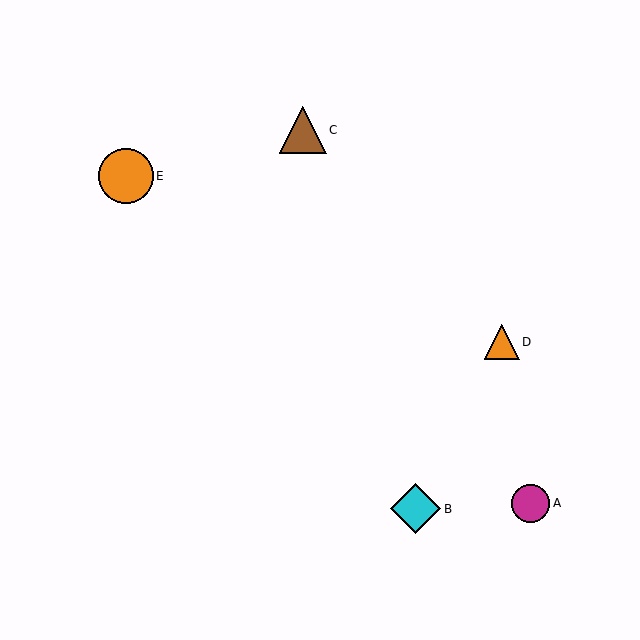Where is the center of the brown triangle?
The center of the brown triangle is at (303, 130).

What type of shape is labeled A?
Shape A is a magenta circle.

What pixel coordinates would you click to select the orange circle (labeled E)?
Click at (126, 176) to select the orange circle E.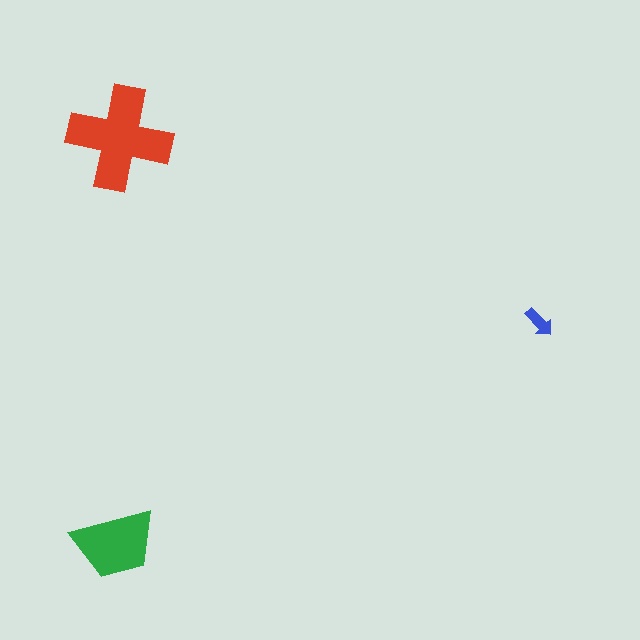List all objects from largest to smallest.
The red cross, the green trapezoid, the blue arrow.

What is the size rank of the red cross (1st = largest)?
1st.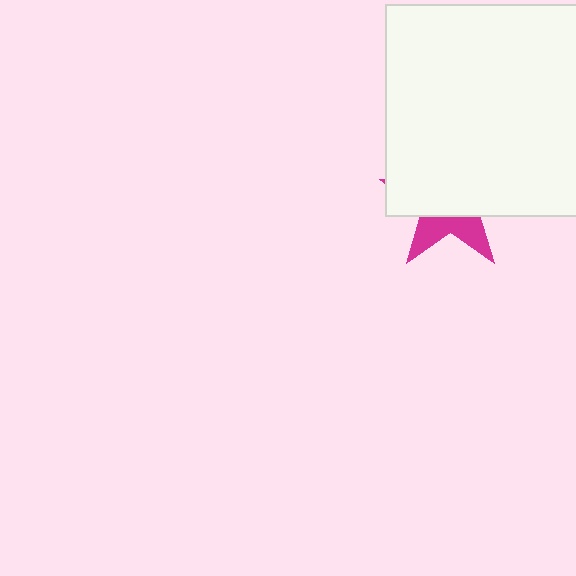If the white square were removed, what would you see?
You would see the complete magenta star.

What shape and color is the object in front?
The object in front is a white square.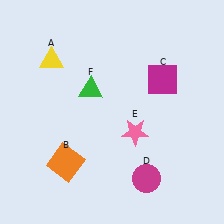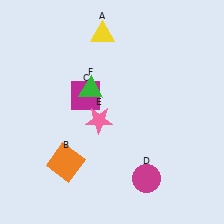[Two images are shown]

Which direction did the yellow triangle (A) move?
The yellow triangle (A) moved right.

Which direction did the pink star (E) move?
The pink star (E) moved left.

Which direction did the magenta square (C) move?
The magenta square (C) moved left.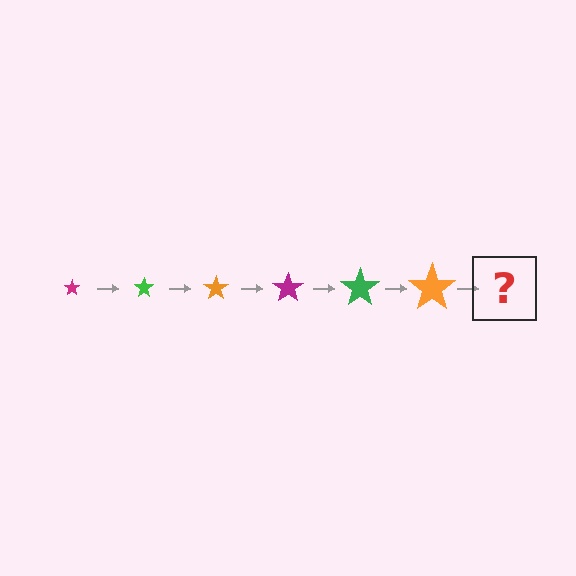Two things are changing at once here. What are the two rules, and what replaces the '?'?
The two rules are that the star grows larger each step and the color cycles through magenta, green, and orange. The '?' should be a magenta star, larger than the previous one.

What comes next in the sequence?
The next element should be a magenta star, larger than the previous one.